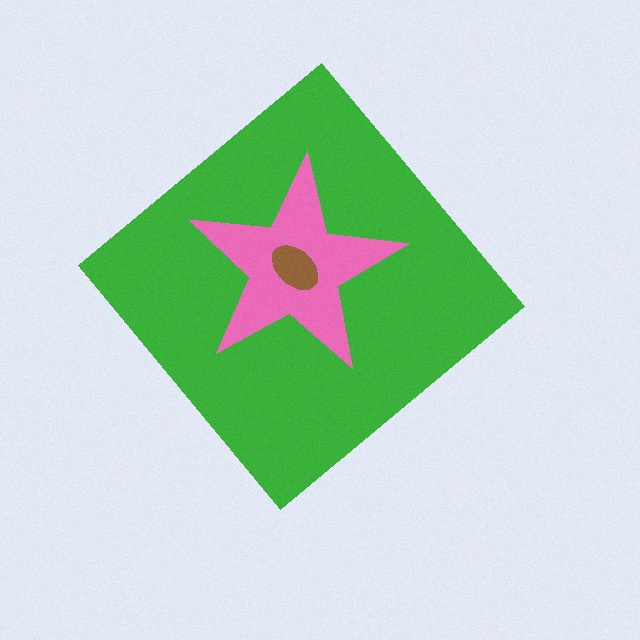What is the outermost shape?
The green diamond.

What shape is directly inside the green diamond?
The pink star.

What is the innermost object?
The brown ellipse.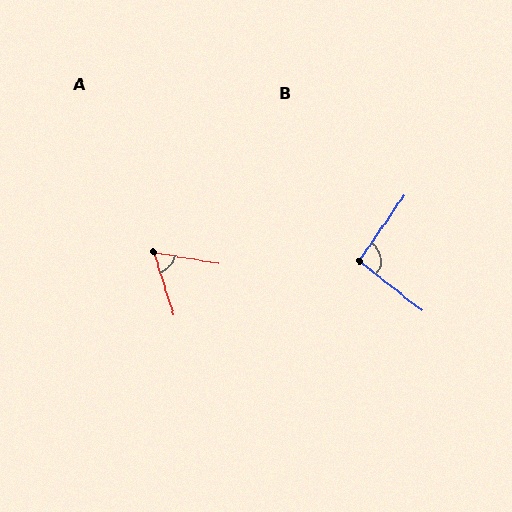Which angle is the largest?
B, at approximately 94 degrees.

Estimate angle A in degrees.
Approximately 63 degrees.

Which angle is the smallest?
A, at approximately 63 degrees.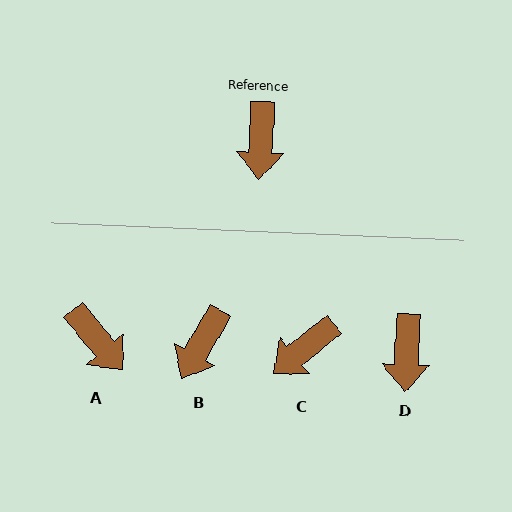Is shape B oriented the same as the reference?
No, it is off by about 27 degrees.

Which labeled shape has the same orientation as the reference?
D.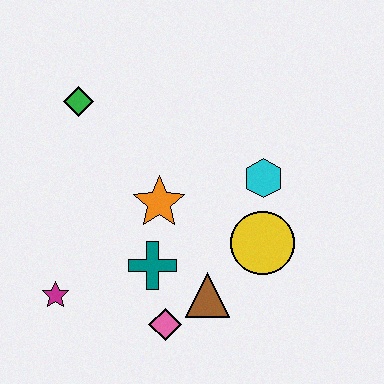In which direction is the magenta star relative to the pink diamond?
The magenta star is to the left of the pink diamond.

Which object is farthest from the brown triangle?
The green diamond is farthest from the brown triangle.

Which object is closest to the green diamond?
The orange star is closest to the green diamond.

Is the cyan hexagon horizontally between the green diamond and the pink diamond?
No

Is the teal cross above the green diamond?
No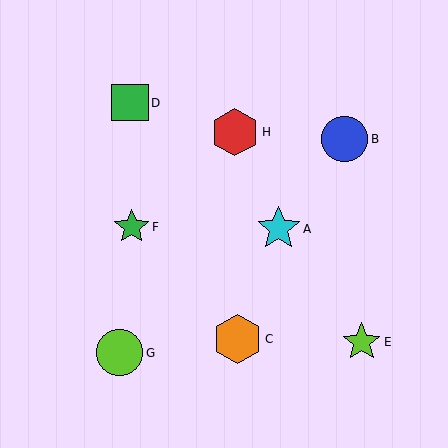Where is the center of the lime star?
The center of the lime star is at (362, 342).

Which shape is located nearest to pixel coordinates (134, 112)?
The green square (labeled D) at (130, 103) is nearest to that location.